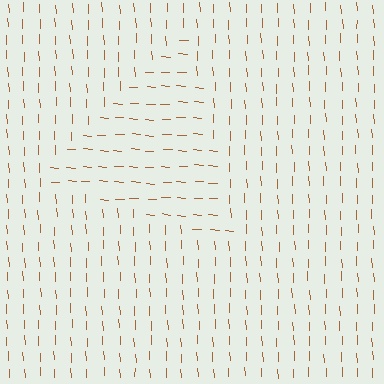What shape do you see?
I see a triangle.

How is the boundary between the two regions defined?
The boundary is defined purely by a change in line orientation (approximately 83 degrees difference). All lines are the same color and thickness.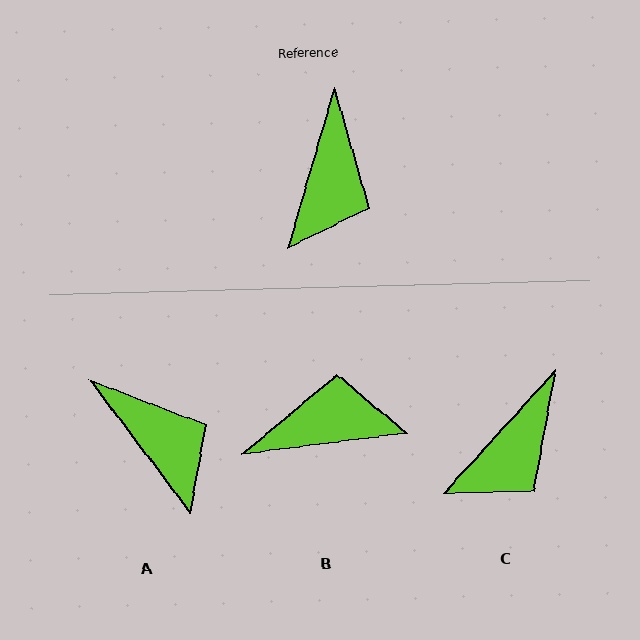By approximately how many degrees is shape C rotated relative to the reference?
Approximately 26 degrees clockwise.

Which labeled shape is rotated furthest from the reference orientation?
B, about 114 degrees away.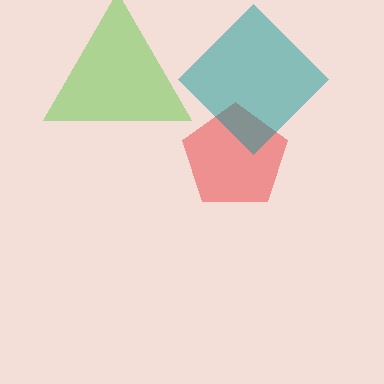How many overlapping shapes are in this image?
There are 3 overlapping shapes in the image.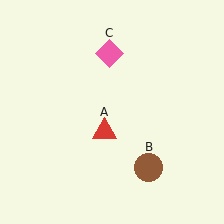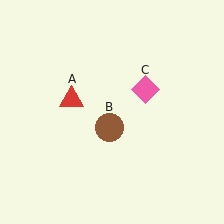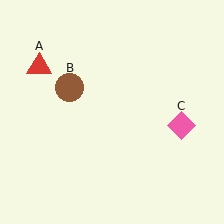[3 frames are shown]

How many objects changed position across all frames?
3 objects changed position: red triangle (object A), brown circle (object B), pink diamond (object C).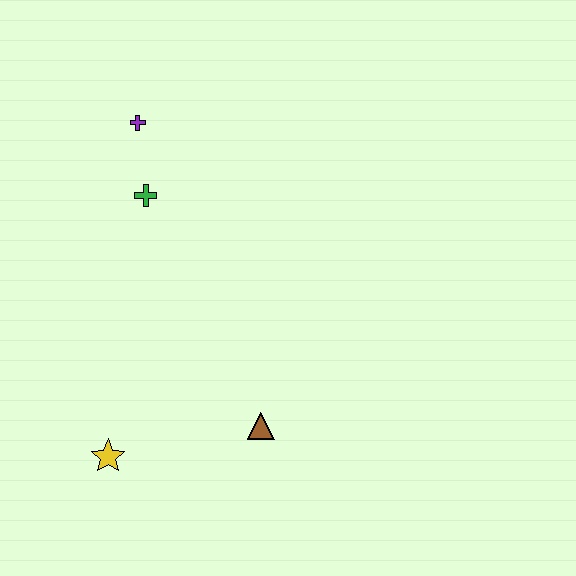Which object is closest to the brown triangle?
The yellow star is closest to the brown triangle.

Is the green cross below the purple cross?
Yes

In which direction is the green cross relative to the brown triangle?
The green cross is above the brown triangle.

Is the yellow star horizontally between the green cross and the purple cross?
No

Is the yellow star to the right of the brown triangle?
No